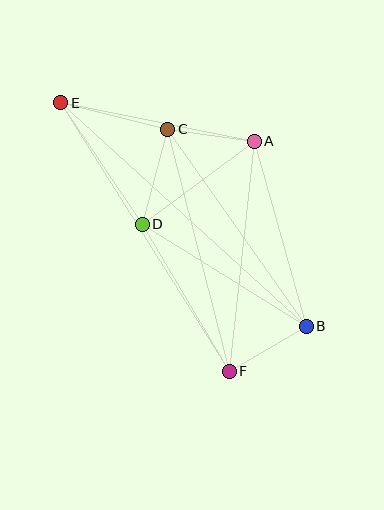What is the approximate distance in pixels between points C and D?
The distance between C and D is approximately 98 pixels.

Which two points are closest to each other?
Points A and C are closest to each other.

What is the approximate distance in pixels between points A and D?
The distance between A and D is approximately 139 pixels.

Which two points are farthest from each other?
Points B and E are farthest from each other.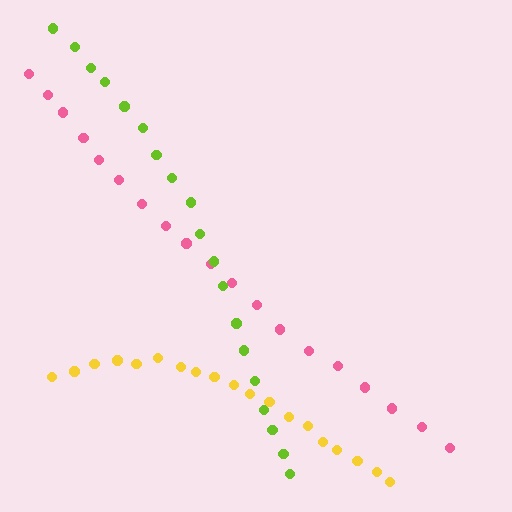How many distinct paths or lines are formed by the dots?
There are 3 distinct paths.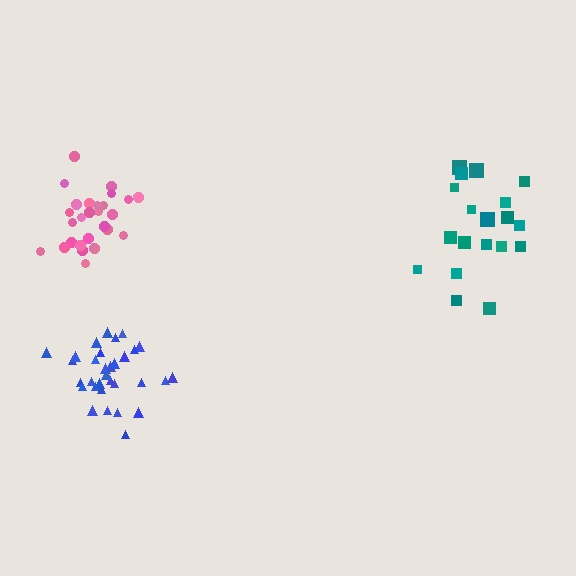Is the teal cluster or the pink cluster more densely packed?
Pink.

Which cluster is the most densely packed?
Blue.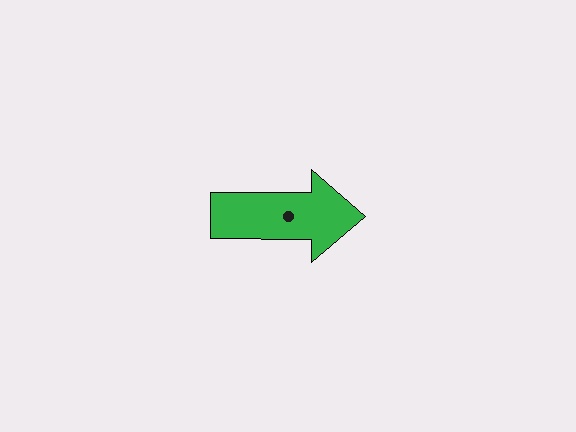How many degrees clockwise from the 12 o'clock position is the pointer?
Approximately 90 degrees.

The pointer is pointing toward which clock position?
Roughly 3 o'clock.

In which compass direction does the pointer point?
East.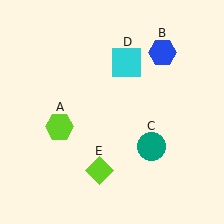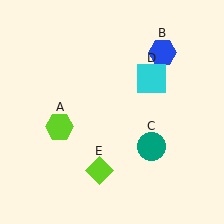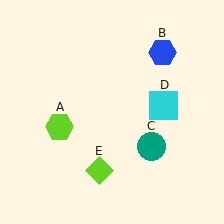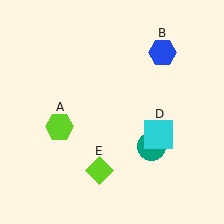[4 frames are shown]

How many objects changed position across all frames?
1 object changed position: cyan square (object D).